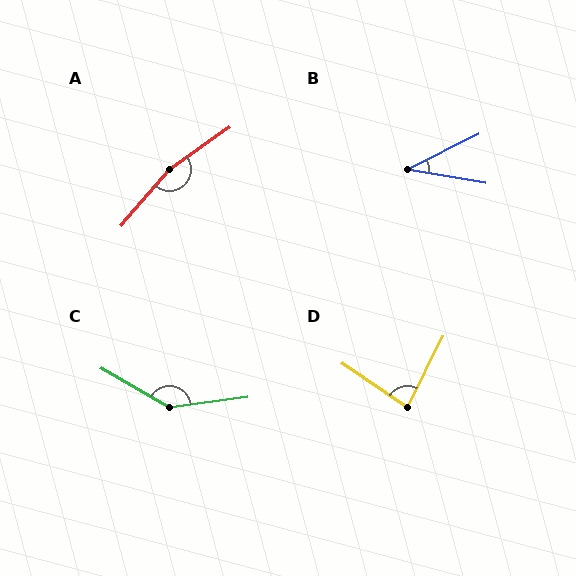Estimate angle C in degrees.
Approximately 143 degrees.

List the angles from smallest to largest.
B (36°), D (82°), C (143°), A (166°).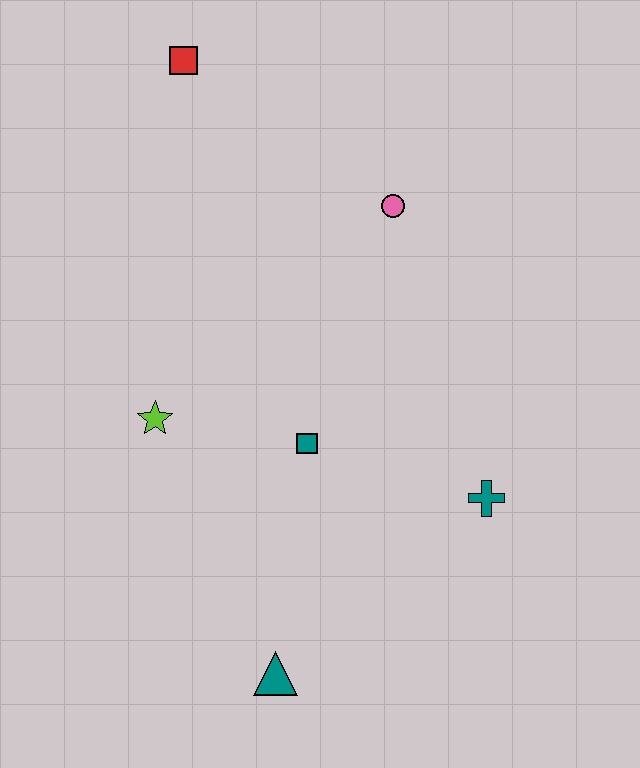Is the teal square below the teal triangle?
No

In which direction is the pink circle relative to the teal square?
The pink circle is above the teal square.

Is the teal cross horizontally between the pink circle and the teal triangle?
No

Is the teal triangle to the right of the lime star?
Yes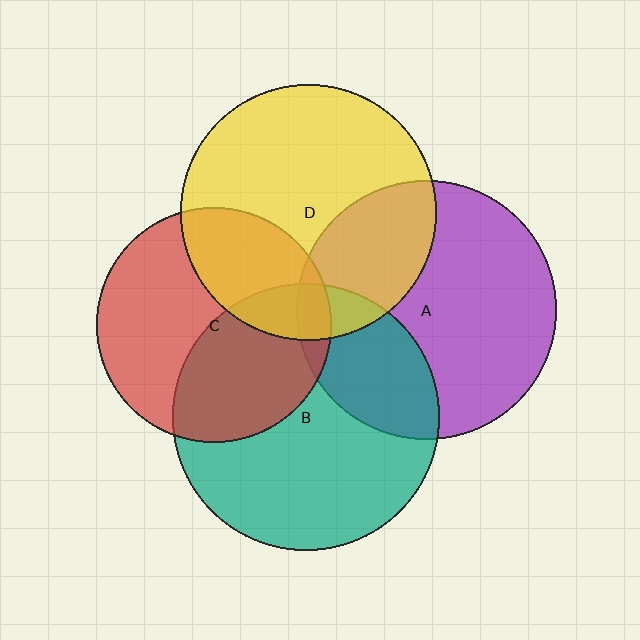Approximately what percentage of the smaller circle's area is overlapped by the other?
Approximately 10%.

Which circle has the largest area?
Circle B (teal).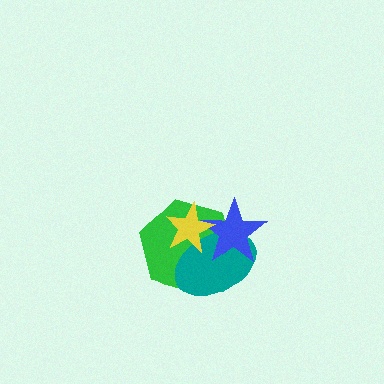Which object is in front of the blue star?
The yellow star is in front of the blue star.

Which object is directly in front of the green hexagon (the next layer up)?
The teal ellipse is directly in front of the green hexagon.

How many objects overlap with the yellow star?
3 objects overlap with the yellow star.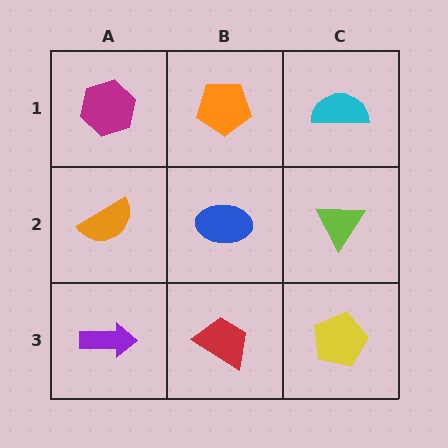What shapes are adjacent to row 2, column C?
A cyan semicircle (row 1, column C), a yellow pentagon (row 3, column C), a blue ellipse (row 2, column B).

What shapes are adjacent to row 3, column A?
An orange semicircle (row 2, column A), a red trapezoid (row 3, column B).